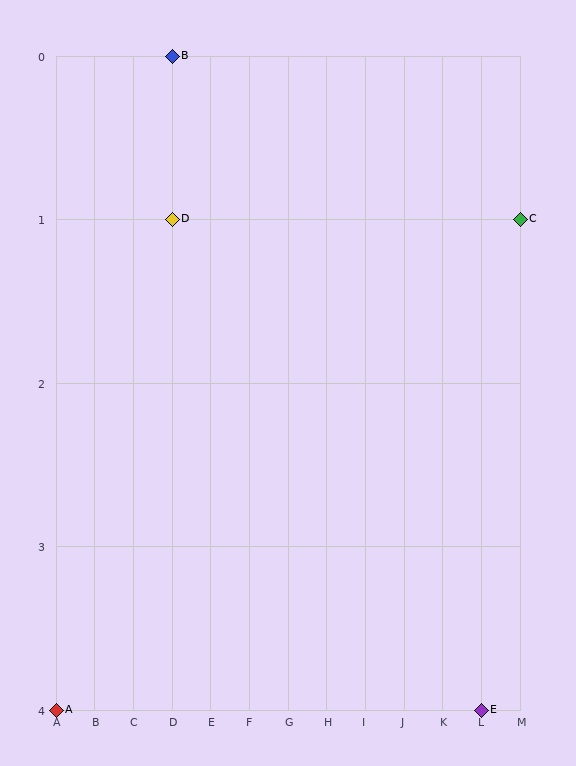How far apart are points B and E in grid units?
Points B and E are 8 columns and 4 rows apart (about 8.9 grid units diagonally).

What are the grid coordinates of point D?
Point D is at grid coordinates (D, 1).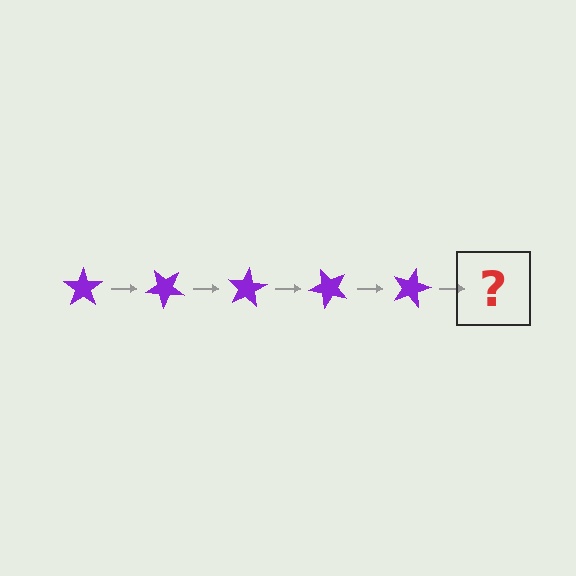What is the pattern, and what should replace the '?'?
The pattern is that the star rotates 40 degrees each step. The '?' should be a purple star rotated 200 degrees.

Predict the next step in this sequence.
The next step is a purple star rotated 200 degrees.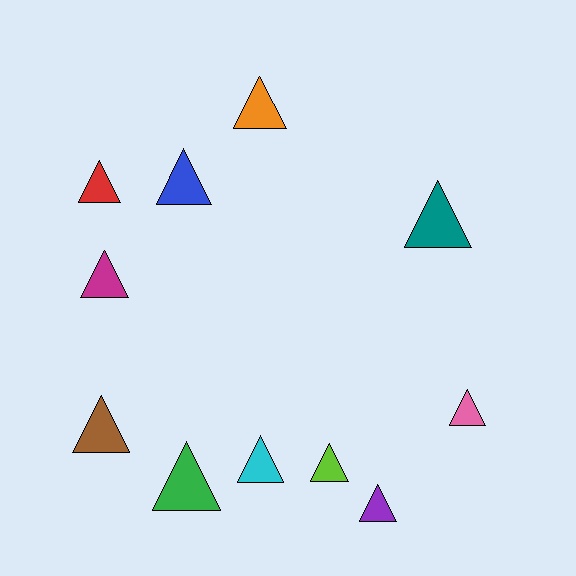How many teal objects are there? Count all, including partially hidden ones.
There is 1 teal object.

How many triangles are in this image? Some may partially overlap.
There are 11 triangles.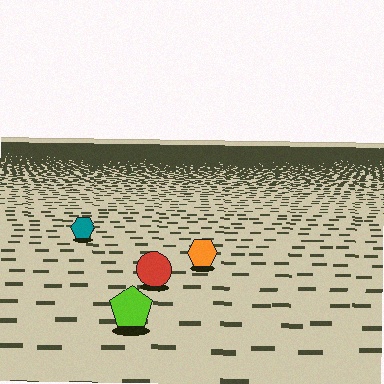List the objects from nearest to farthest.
From nearest to farthest: the lime pentagon, the red circle, the orange hexagon, the teal hexagon.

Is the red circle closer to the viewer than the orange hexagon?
Yes. The red circle is closer — you can tell from the texture gradient: the ground texture is coarser near it.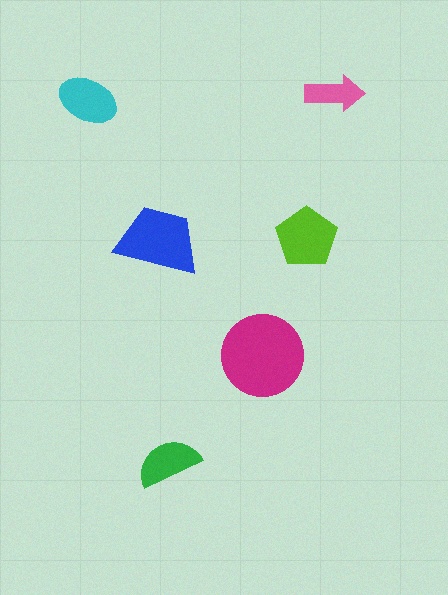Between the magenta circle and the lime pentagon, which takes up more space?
The magenta circle.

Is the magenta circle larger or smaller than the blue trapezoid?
Larger.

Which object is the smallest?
The pink arrow.